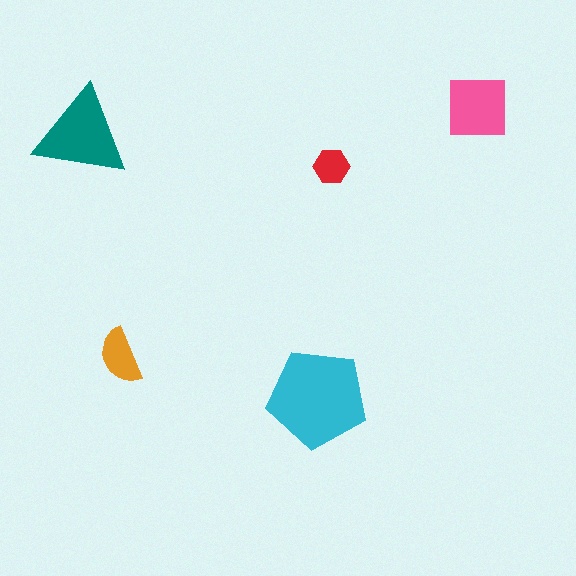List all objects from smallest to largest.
The red hexagon, the orange semicircle, the pink square, the teal triangle, the cyan pentagon.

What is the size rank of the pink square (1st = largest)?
3rd.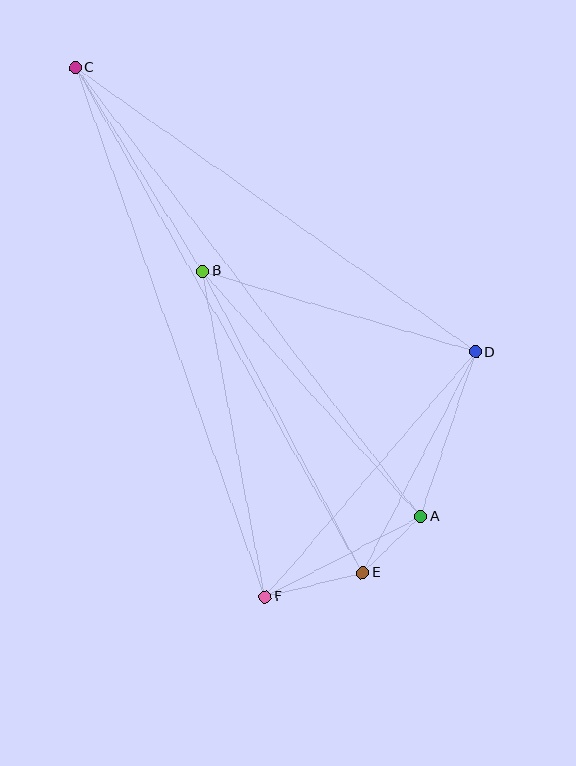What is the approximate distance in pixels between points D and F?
The distance between D and F is approximately 323 pixels.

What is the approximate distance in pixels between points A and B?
The distance between A and B is approximately 328 pixels.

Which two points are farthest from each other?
Points C and E are farthest from each other.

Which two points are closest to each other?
Points A and E are closest to each other.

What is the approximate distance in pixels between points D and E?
The distance between D and E is approximately 248 pixels.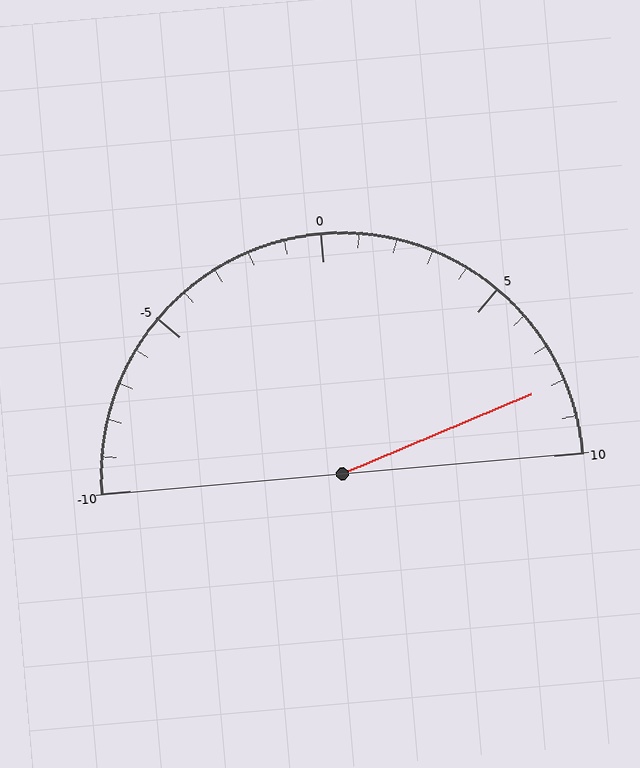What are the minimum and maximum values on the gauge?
The gauge ranges from -10 to 10.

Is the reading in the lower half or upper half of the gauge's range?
The reading is in the upper half of the range (-10 to 10).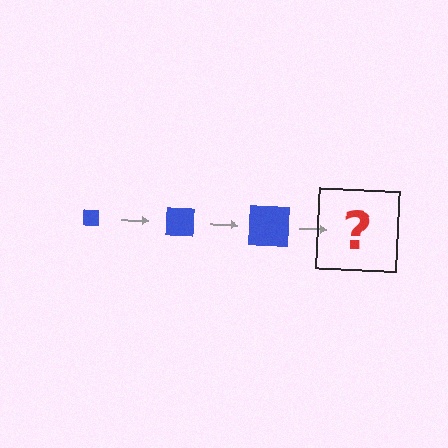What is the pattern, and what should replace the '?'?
The pattern is that the square gets progressively larger each step. The '?' should be a blue square, larger than the previous one.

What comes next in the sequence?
The next element should be a blue square, larger than the previous one.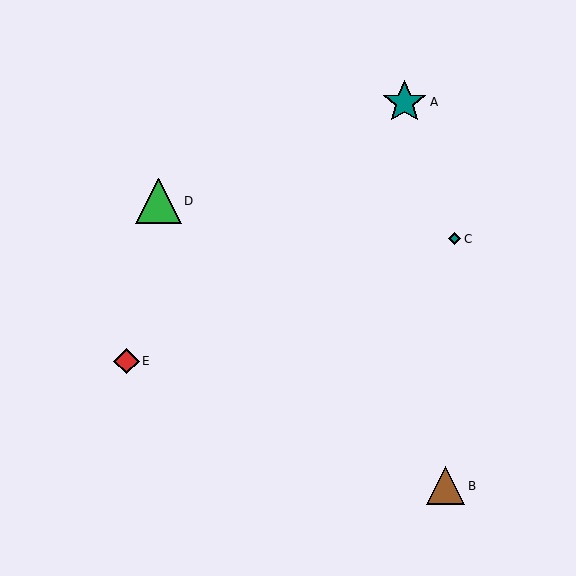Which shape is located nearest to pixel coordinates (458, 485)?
The brown triangle (labeled B) at (446, 486) is nearest to that location.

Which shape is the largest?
The green triangle (labeled D) is the largest.